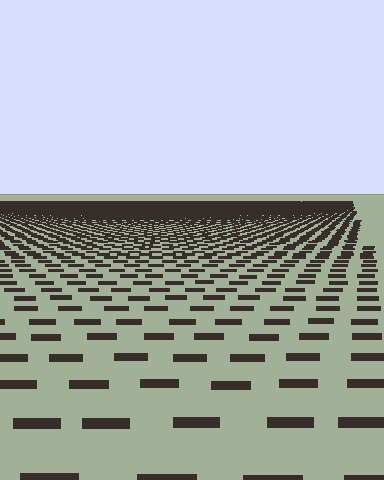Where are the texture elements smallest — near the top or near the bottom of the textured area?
Near the top.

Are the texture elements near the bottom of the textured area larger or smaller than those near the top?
Larger. Near the bottom, elements are closer to the viewer and appear at a bigger on-screen size.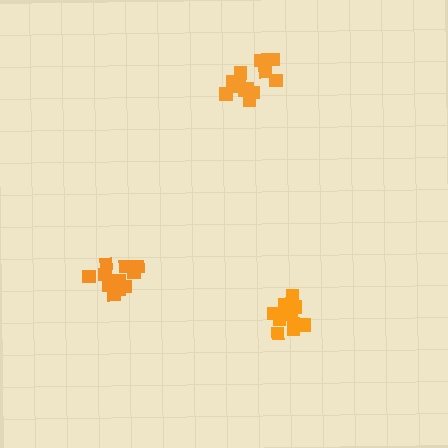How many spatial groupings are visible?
There are 3 spatial groupings.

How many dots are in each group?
Group 1: 11 dots, Group 2: 12 dots, Group 3: 13 dots (36 total).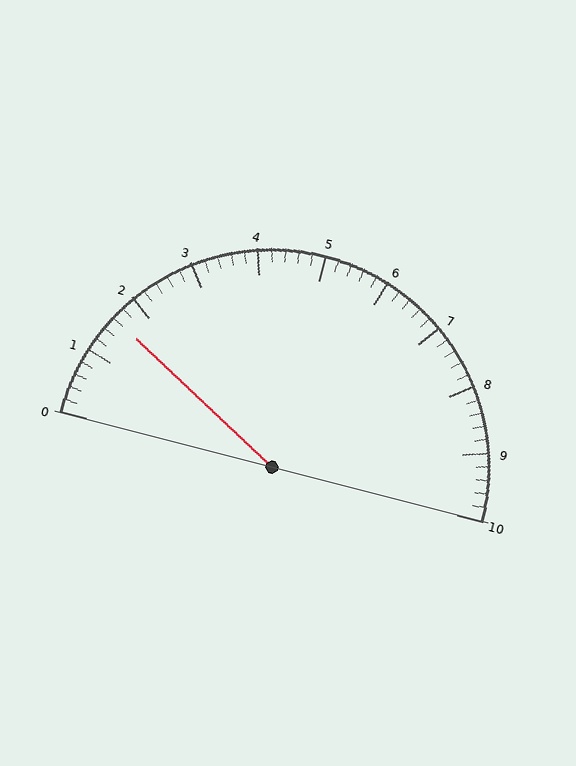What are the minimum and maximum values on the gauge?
The gauge ranges from 0 to 10.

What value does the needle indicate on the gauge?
The needle indicates approximately 1.6.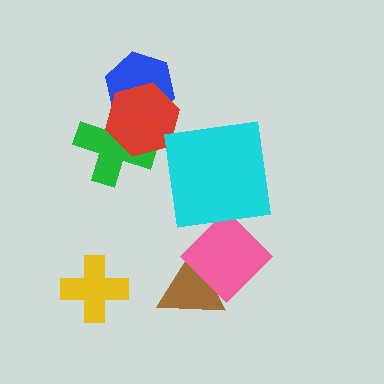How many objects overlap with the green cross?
2 objects overlap with the green cross.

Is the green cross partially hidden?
Yes, it is partially covered by another shape.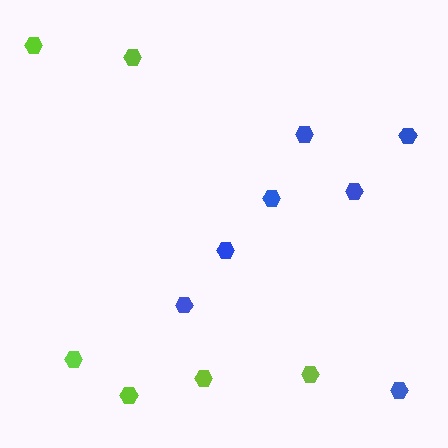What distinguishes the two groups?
There are 2 groups: one group of lime hexagons (6) and one group of blue hexagons (7).